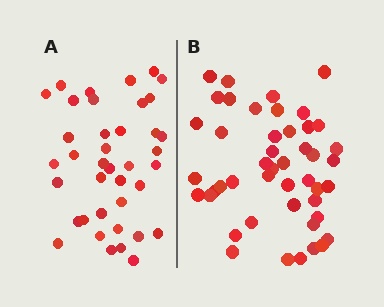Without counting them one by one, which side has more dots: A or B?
Region B (the right region) has more dots.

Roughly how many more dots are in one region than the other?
Region B has roughly 8 or so more dots than region A.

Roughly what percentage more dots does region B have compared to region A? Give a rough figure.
About 20% more.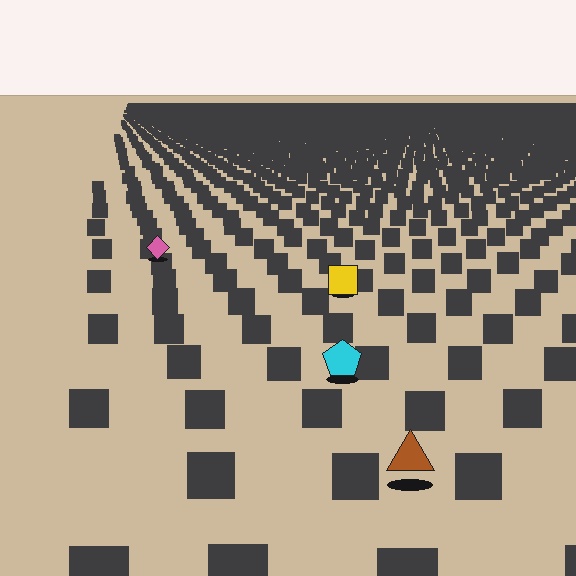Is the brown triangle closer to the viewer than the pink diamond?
Yes. The brown triangle is closer — you can tell from the texture gradient: the ground texture is coarser near it.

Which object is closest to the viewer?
The brown triangle is closest. The texture marks near it are larger and more spread out.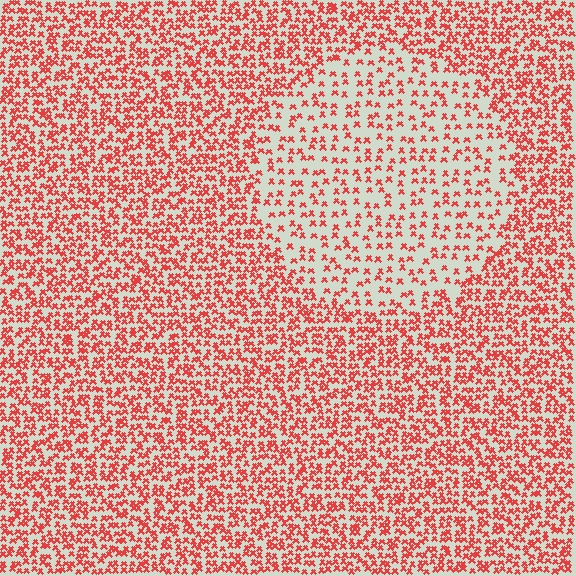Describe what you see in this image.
The image contains small red elements arranged at two different densities. A circle-shaped region is visible where the elements are less densely packed than the surrounding area.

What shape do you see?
I see a circle.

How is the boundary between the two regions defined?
The boundary is defined by a change in element density (approximately 2.1x ratio). All elements are the same color, size, and shape.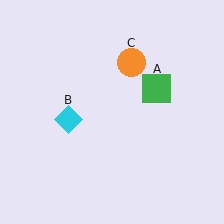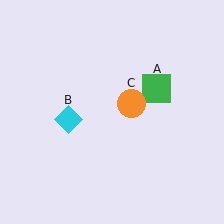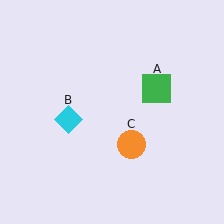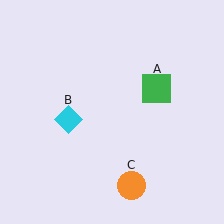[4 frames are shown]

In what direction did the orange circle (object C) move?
The orange circle (object C) moved down.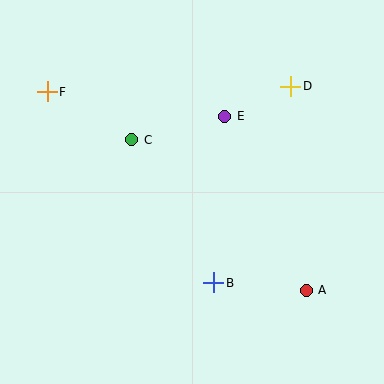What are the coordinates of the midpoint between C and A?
The midpoint between C and A is at (219, 215).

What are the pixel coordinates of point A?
Point A is at (306, 290).